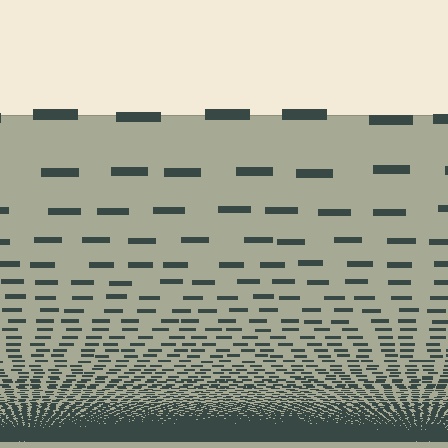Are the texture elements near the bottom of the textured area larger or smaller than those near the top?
Smaller. The gradient is inverted — elements near the bottom are smaller and denser.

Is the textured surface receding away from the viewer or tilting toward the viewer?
The surface appears to tilt toward the viewer. Texture elements get larger and sparser toward the top.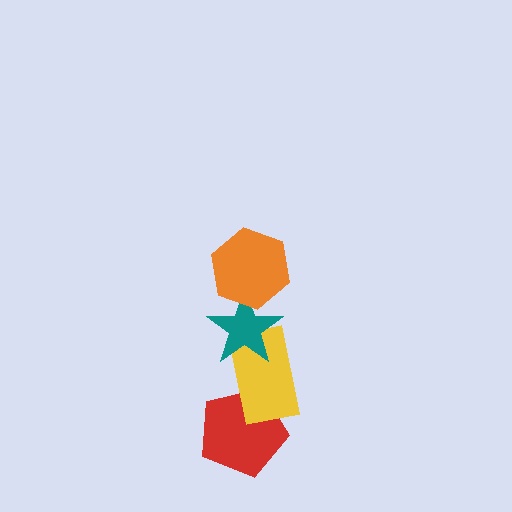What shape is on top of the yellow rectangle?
The teal star is on top of the yellow rectangle.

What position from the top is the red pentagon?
The red pentagon is 4th from the top.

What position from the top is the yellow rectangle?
The yellow rectangle is 3rd from the top.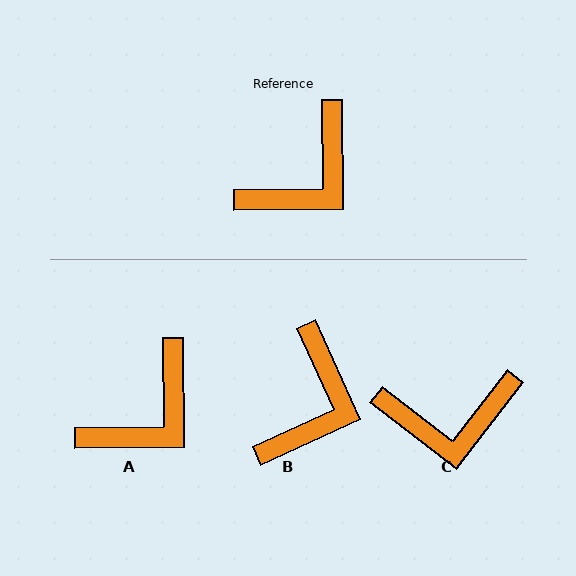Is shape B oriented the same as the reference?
No, it is off by about 24 degrees.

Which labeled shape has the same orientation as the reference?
A.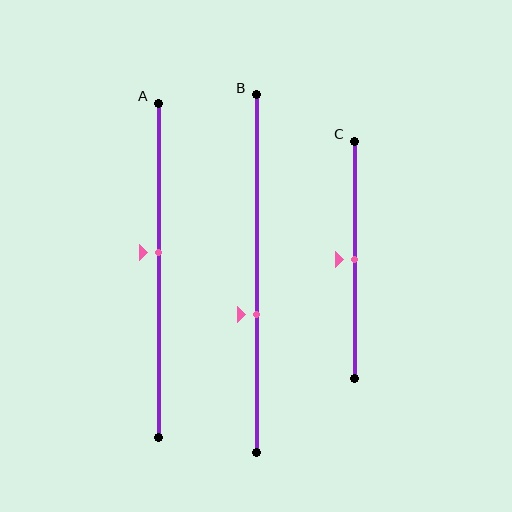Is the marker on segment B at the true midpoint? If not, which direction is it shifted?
No, the marker on segment B is shifted downward by about 11% of the segment length.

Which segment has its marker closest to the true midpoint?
Segment C has its marker closest to the true midpoint.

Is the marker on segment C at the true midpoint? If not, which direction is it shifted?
Yes, the marker on segment C is at the true midpoint.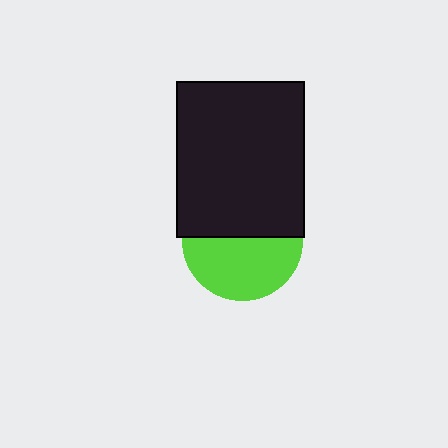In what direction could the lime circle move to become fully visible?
The lime circle could move down. That would shift it out from behind the black rectangle entirely.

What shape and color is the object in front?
The object in front is a black rectangle.